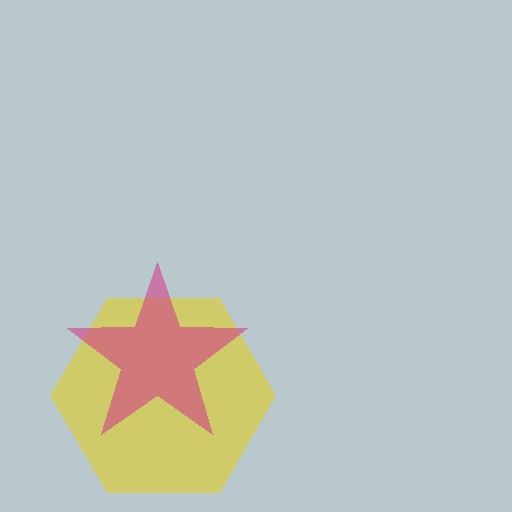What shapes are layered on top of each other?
The layered shapes are: a yellow hexagon, a magenta star.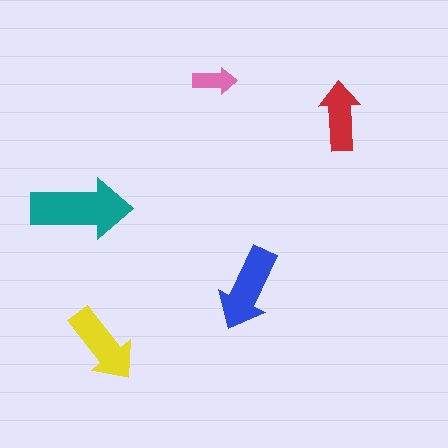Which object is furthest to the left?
The teal arrow is leftmost.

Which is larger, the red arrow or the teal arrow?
The teal one.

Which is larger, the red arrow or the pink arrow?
The red one.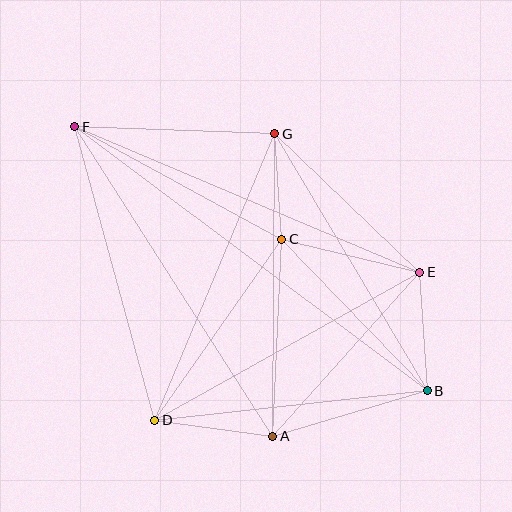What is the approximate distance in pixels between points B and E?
The distance between B and E is approximately 119 pixels.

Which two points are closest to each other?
Points C and G are closest to each other.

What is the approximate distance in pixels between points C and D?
The distance between C and D is approximately 221 pixels.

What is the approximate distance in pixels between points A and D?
The distance between A and D is approximately 119 pixels.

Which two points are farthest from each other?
Points B and F are farthest from each other.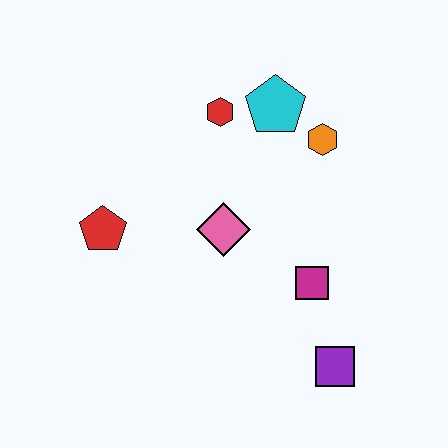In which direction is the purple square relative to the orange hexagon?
The purple square is below the orange hexagon.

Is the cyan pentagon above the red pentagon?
Yes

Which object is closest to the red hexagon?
The cyan pentagon is closest to the red hexagon.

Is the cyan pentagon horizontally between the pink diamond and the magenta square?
Yes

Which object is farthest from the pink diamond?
The purple square is farthest from the pink diamond.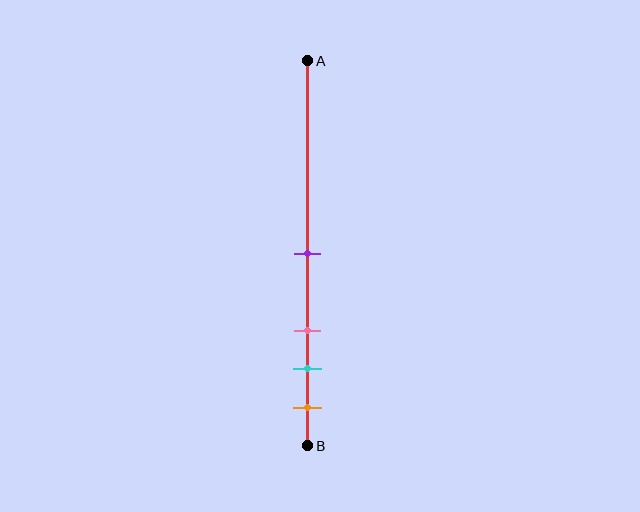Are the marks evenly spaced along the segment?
No, the marks are not evenly spaced.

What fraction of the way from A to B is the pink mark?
The pink mark is approximately 70% (0.7) of the way from A to B.